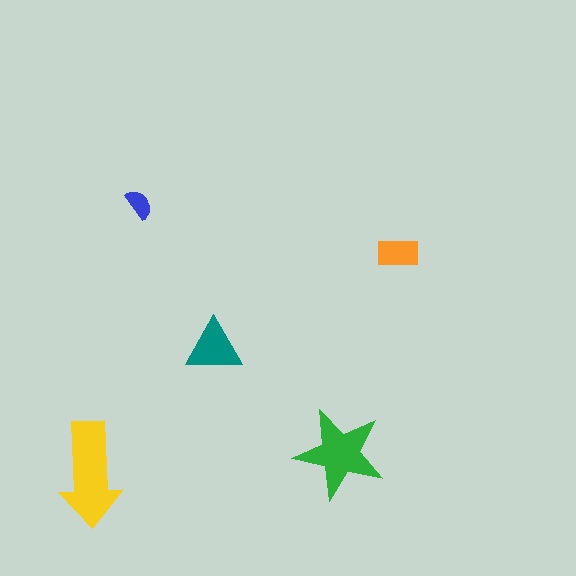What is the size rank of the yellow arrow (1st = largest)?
1st.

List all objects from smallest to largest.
The blue semicircle, the orange rectangle, the teal triangle, the green star, the yellow arrow.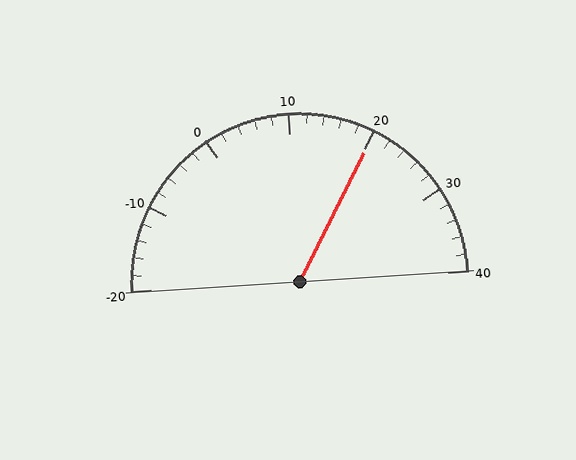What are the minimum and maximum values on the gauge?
The gauge ranges from -20 to 40.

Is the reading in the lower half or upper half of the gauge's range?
The reading is in the upper half of the range (-20 to 40).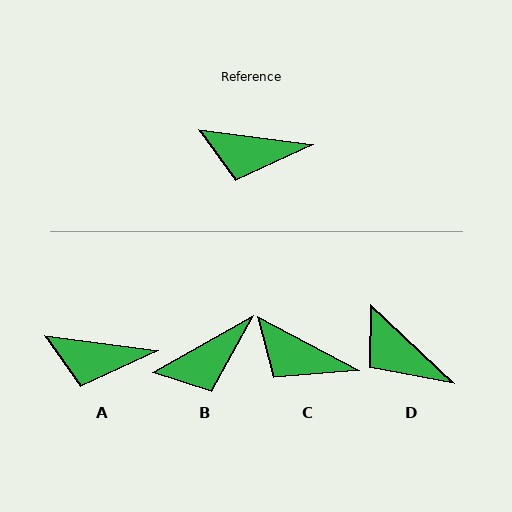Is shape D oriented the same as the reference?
No, it is off by about 36 degrees.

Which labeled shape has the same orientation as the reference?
A.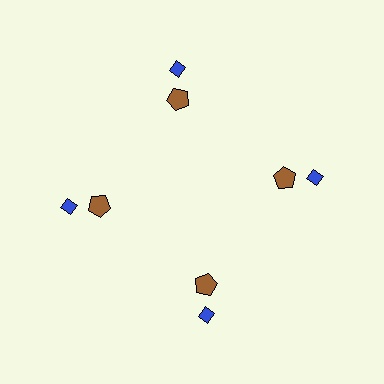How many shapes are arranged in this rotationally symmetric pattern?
There are 8 shapes, arranged in 4 groups of 2.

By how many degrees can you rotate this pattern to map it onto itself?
The pattern maps onto itself every 90 degrees of rotation.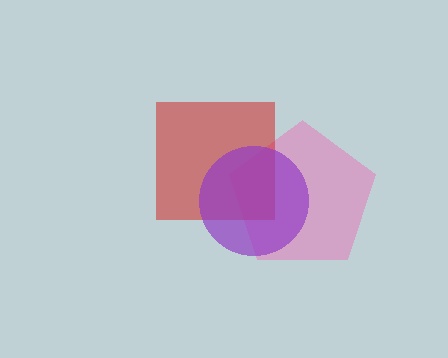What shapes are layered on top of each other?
The layered shapes are: a pink pentagon, a red square, a purple circle.